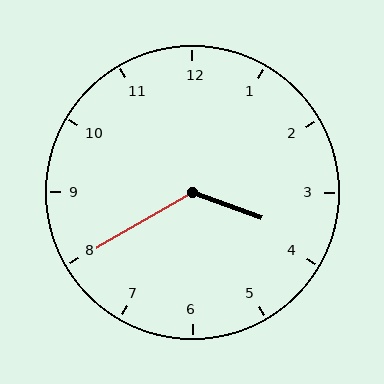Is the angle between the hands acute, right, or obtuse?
It is obtuse.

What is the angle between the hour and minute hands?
Approximately 130 degrees.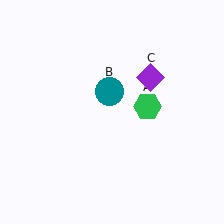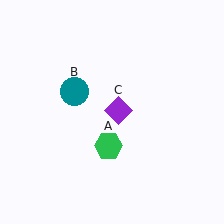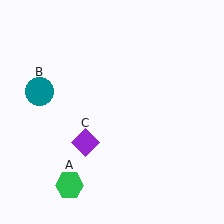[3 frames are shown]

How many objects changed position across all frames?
3 objects changed position: green hexagon (object A), teal circle (object B), purple diamond (object C).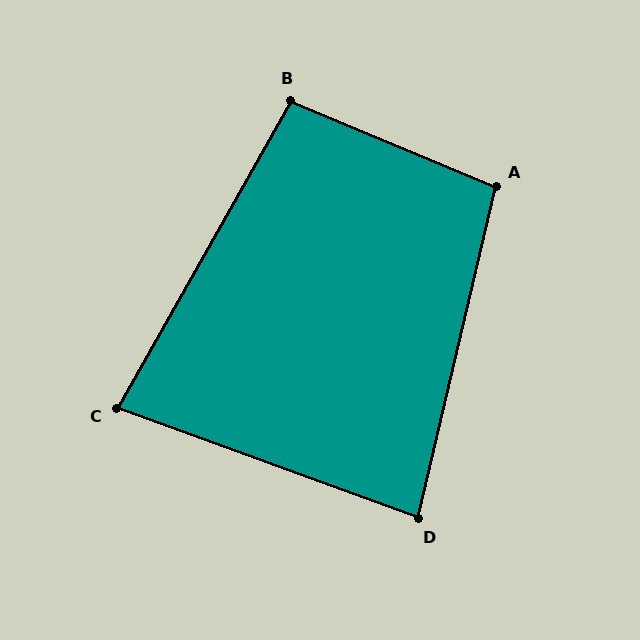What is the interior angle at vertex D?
Approximately 83 degrees (acute).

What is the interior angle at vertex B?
Approximately 97 degrees (obtuse).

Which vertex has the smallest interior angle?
C, at approximately 81 degrees.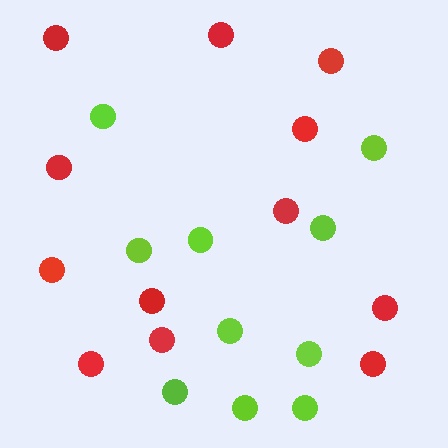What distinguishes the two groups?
There are 2 groups: one group of red circles (12) and one group of lime circles (10).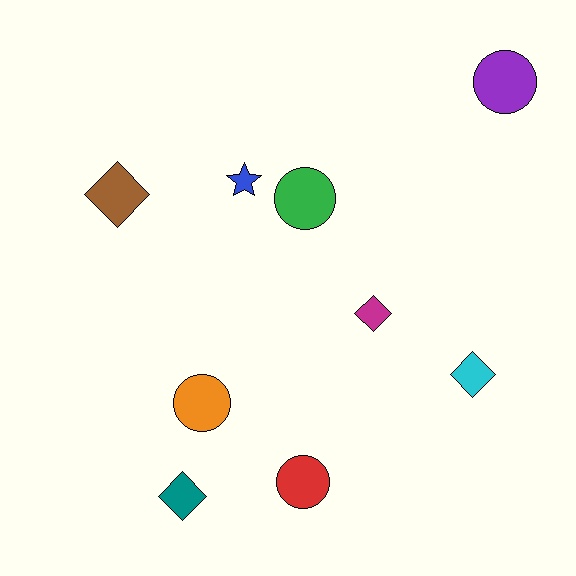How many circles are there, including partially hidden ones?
There are 4 circles.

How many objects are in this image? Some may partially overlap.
There are 9 objects.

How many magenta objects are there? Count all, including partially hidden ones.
There is 1 magenta object.